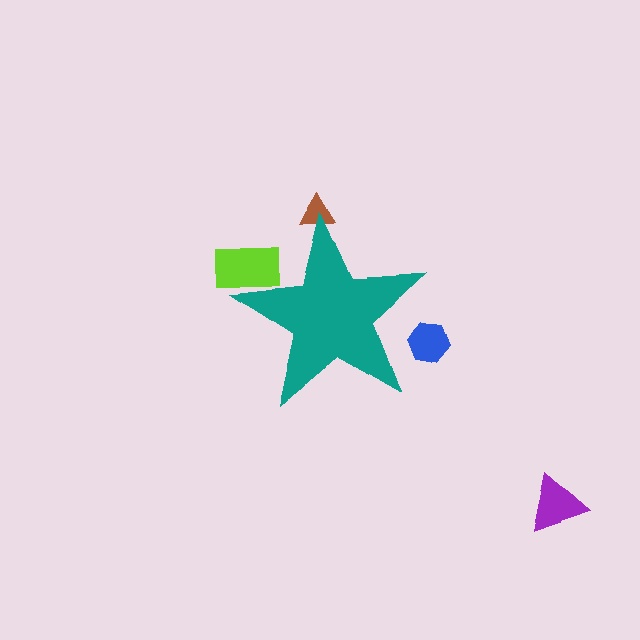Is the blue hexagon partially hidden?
Yes, the blue hexagon is partially hidden behind the teal star.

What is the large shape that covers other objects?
A teal star.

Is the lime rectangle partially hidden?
Yes, the lime rectangle is partially hidden behind the teal star.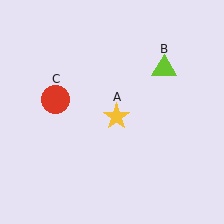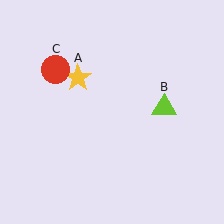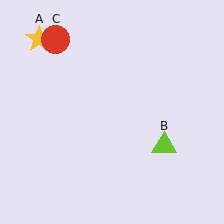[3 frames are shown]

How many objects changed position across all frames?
3 objects changed position: yellow star (object A), lime triangle (object B), red circle (object C).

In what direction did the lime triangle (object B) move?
The lime triangle (object B) moved down.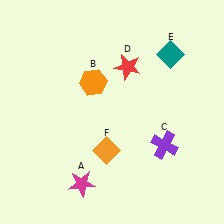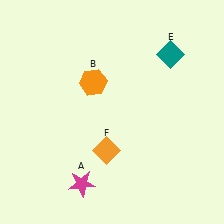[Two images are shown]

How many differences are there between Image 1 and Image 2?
There are 2 differences between the two images.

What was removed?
The red star (D), the purple cross (C) were removed in Image 2.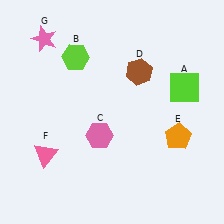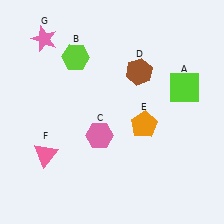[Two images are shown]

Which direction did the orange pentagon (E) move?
The orange pentagon (E) moved left.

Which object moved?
The orange pentagon (E) moved left.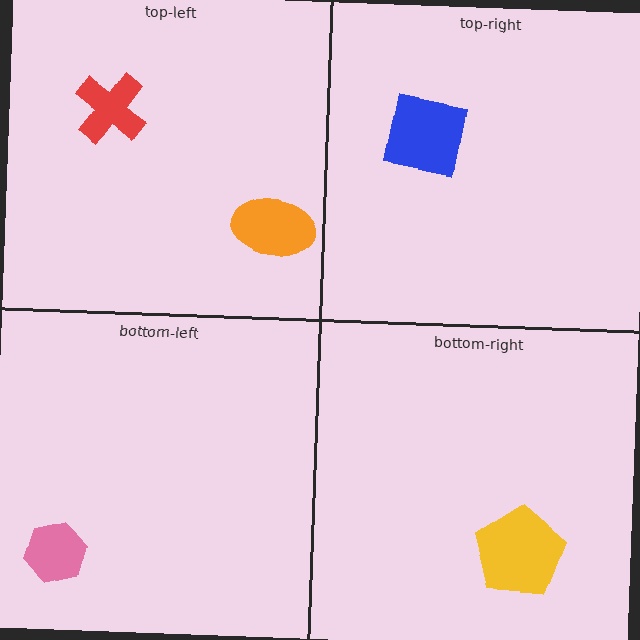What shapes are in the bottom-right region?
The yellow pentagon.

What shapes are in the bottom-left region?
The pink hexagon.